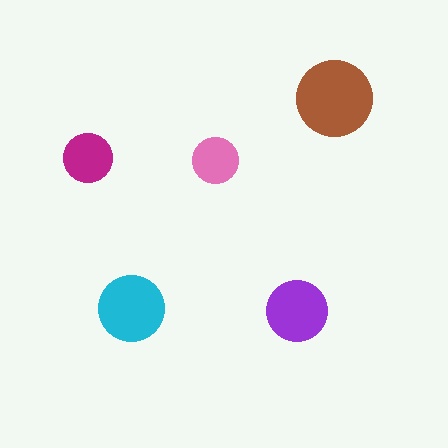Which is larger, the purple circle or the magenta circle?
The purple one.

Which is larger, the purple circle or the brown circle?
The brown one.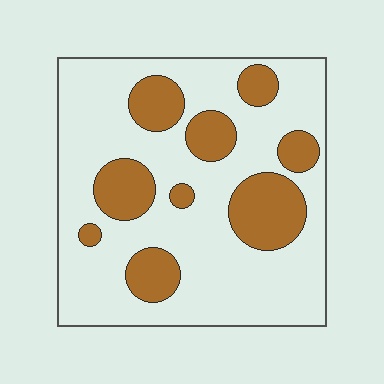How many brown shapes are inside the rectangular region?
9.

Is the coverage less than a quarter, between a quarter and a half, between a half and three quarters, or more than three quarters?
Between a quarter and a half.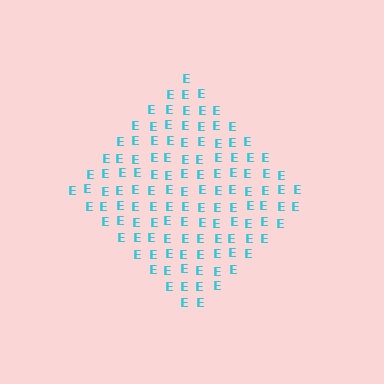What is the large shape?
The large shape is a diamond.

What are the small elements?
The small elements are letter E's.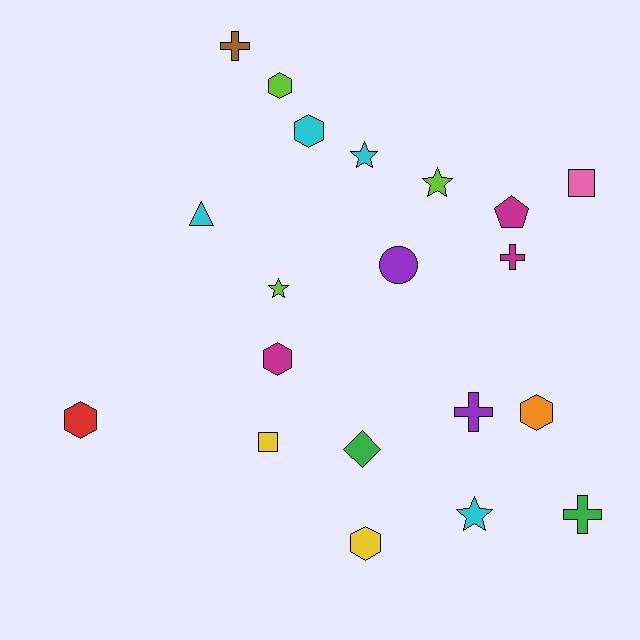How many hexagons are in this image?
There are 6 hexagons.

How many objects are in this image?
There are 20 objects.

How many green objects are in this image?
There are 2 green objects.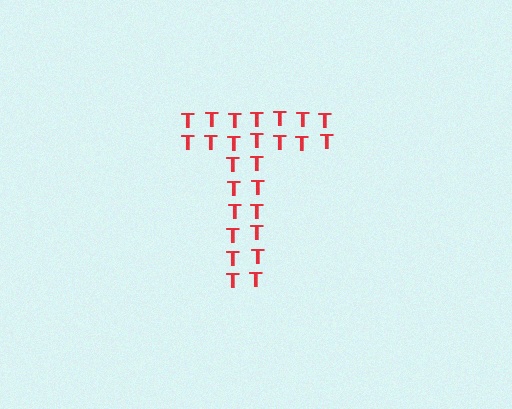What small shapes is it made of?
It is made of small letter T's.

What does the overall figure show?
The overall figure shows the letter T.